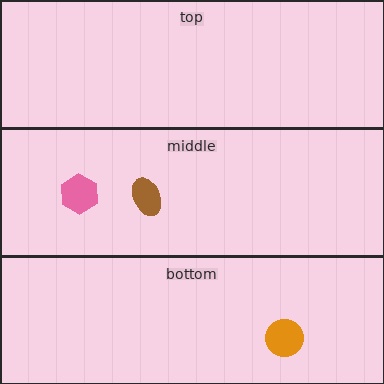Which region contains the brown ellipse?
The middle region.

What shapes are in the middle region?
The brown ellipse, the pink hexagon.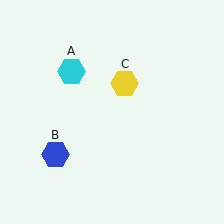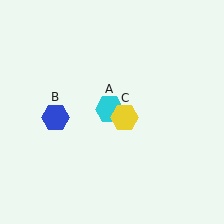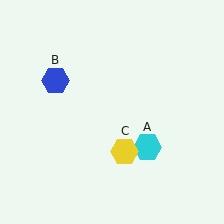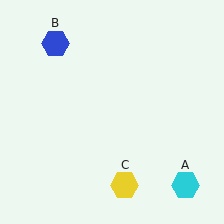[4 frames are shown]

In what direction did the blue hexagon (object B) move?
The blue hexagon (object B) moved up.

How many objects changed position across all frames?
3 objects changed position: cyan hexagon (object A), blue hexagon (object B), yellow hexagon (object C).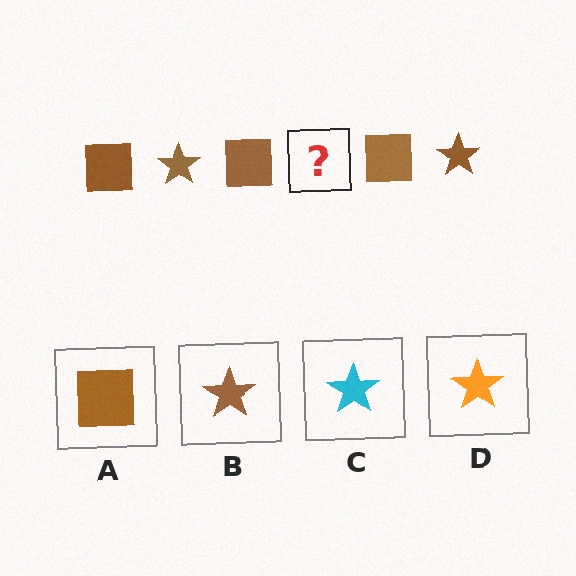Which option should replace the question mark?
Option B.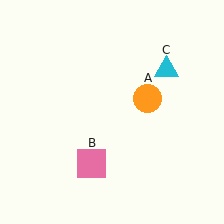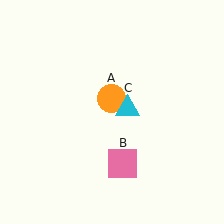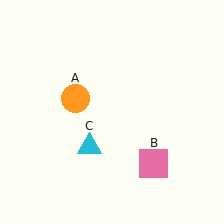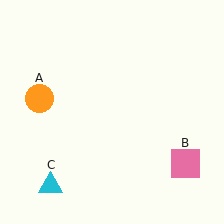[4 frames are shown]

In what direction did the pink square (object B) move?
The pink square (object B) moved right.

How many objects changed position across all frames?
3 objects changed position: orange circle (object A), pink square (object B), cyan triangle (object C).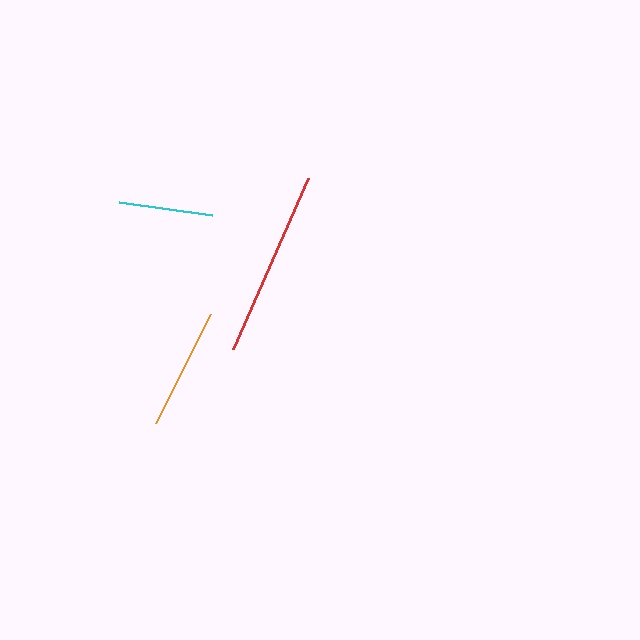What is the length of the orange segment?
The orange segment is approximately 122 pixels long.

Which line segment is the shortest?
The cyan line is the shortest at approximately 94 pixels.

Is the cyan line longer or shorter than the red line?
The red line is longer than the cyan line.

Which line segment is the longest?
The red line is the longest at approximately 187 pixels.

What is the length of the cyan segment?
The cyan segment is approximately 94 pixels long.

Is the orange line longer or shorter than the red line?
The red line is longer than the orange line.